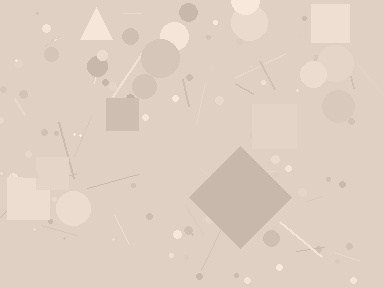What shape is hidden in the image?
A diamond is hidden in the image.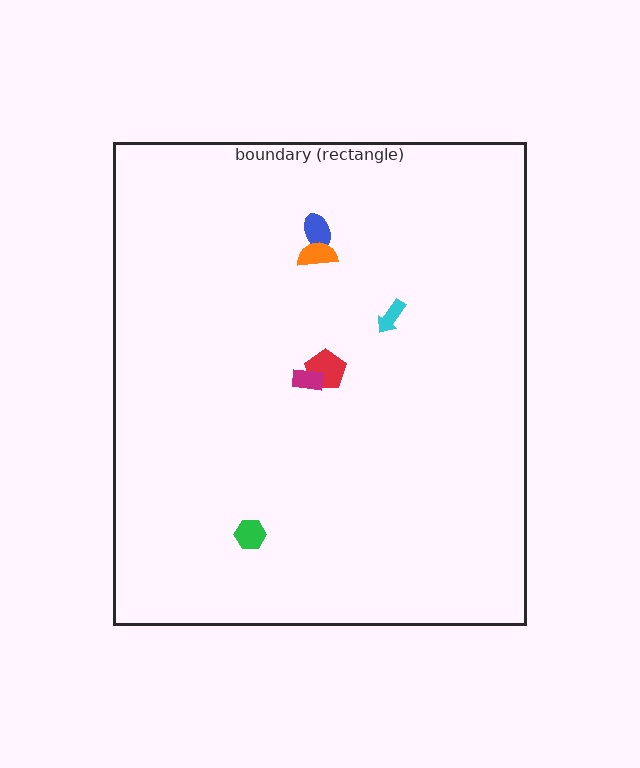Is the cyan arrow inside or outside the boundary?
Inside.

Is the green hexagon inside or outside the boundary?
Inside.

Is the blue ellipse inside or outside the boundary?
Inside.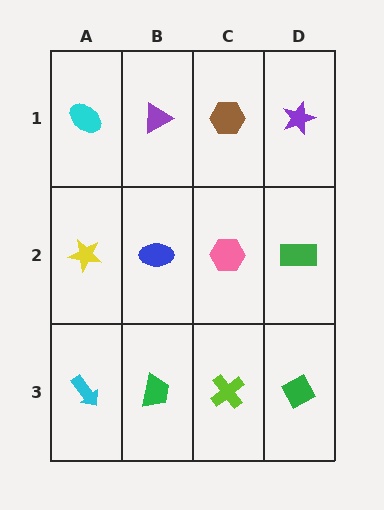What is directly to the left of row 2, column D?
A pink hexagon.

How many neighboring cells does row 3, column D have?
2.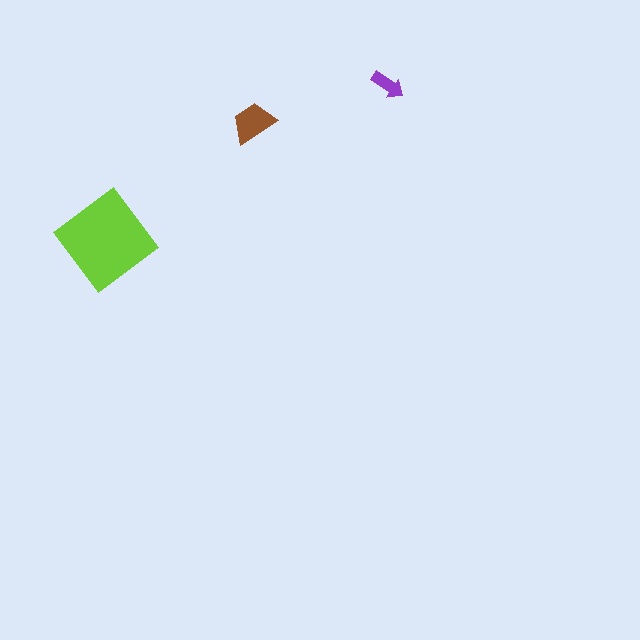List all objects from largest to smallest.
The lime diamond, the brown trapezoid, the purple arrow.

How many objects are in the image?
There are 3 objects in the image.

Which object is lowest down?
The lime diamond is bottommost.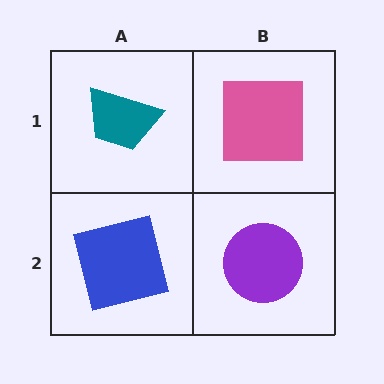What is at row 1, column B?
A pink square.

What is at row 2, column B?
A purple circle.